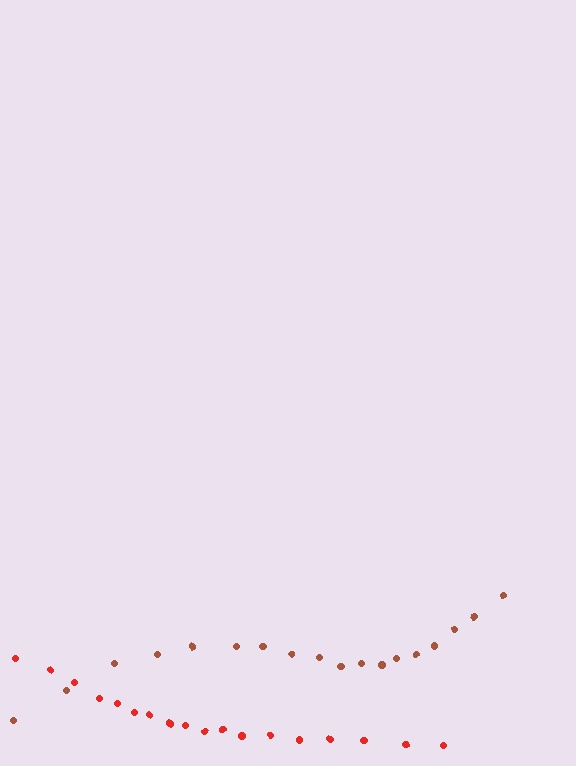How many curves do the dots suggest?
There are 2 distinct paths.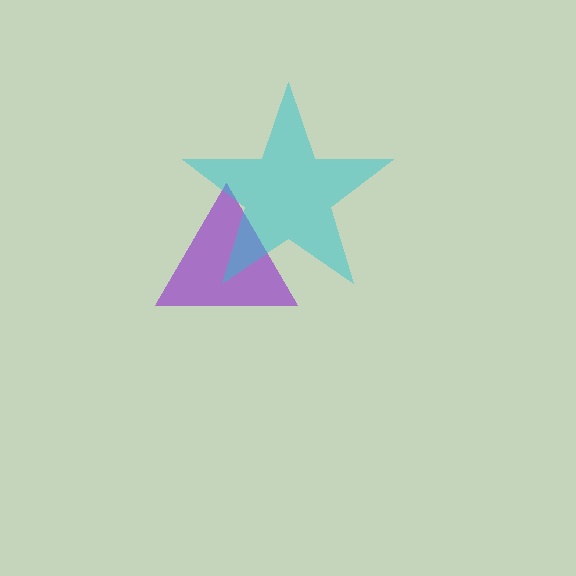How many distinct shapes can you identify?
There are 2 distinct shapes: a purple triangle, a cyan star.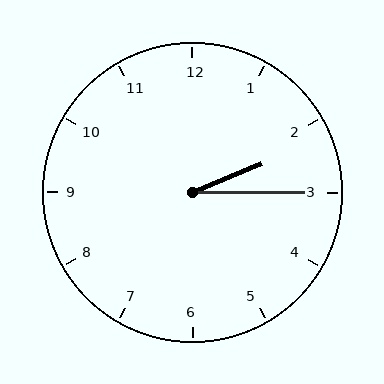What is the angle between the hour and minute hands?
Approximately 22 degrees.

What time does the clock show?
2:15.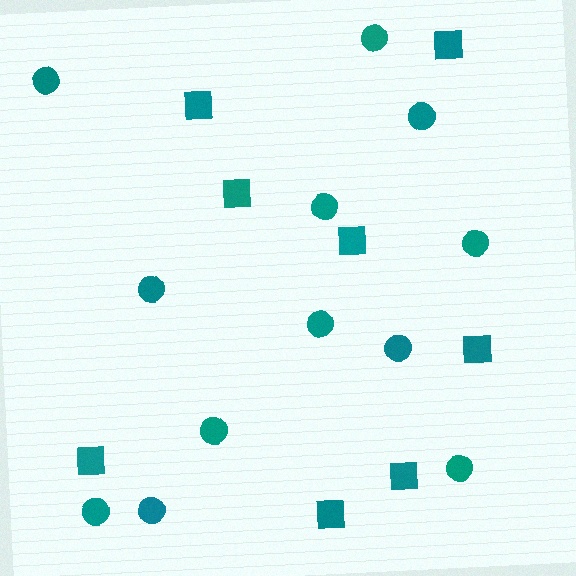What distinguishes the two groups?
There are 2 groups: one group of circles (12) and one group of squares (8).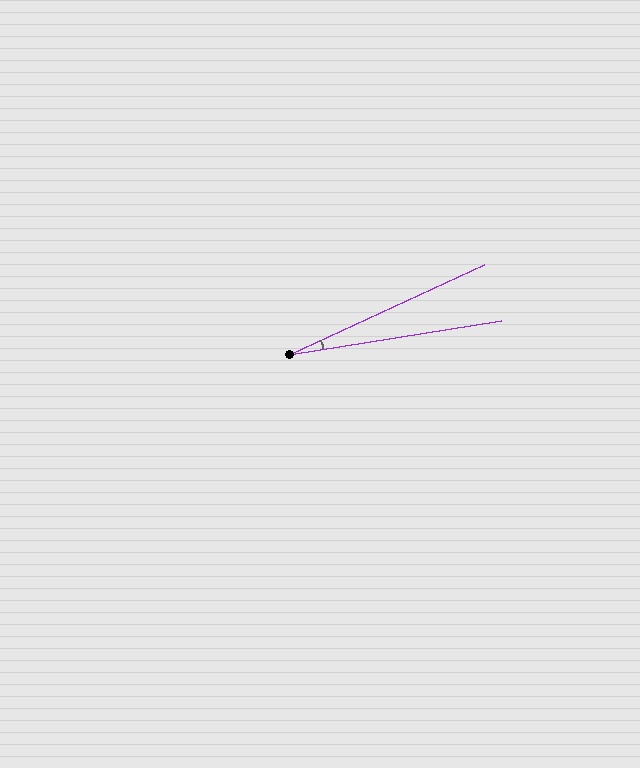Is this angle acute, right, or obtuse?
It is acute.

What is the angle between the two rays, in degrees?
Approximately 16 degrees.